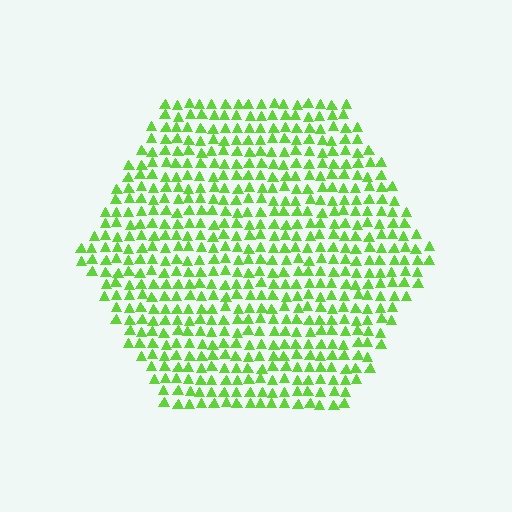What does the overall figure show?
The overall figure shows a hexagon.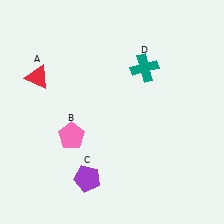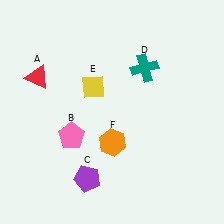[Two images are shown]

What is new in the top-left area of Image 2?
A yellow diamond (E) was added in the top-left area of Image 2.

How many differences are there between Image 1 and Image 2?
There are 2 differences between the two images.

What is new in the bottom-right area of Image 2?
An orange hexagon (F) was added in the bottom-right area of Image 2.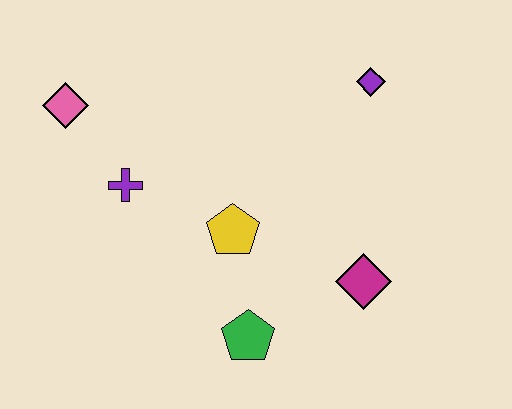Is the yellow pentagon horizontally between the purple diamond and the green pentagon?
No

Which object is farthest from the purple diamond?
The pink diamond is farthest from the purple diamond.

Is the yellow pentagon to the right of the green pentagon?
No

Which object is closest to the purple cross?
The pink diamond is closest to the purple cross.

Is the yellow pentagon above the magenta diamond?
Yes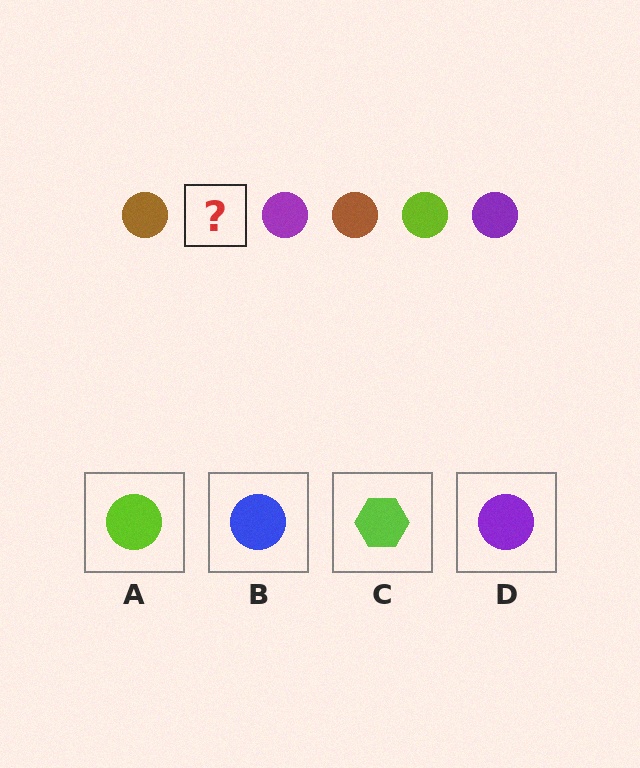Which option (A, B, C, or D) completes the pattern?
A.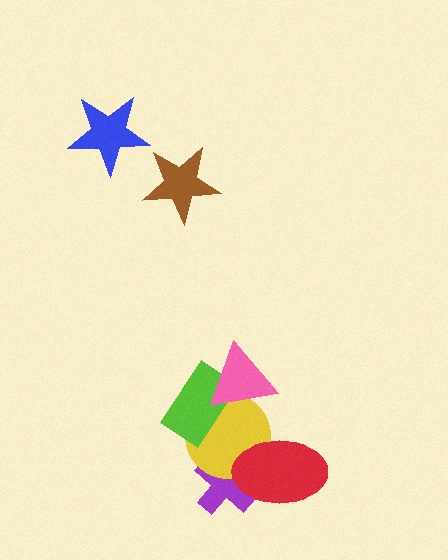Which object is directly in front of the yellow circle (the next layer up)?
The lime rectangle is directly in front of the yellow circle.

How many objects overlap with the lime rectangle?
2 objects overlap with the lime rectangle.